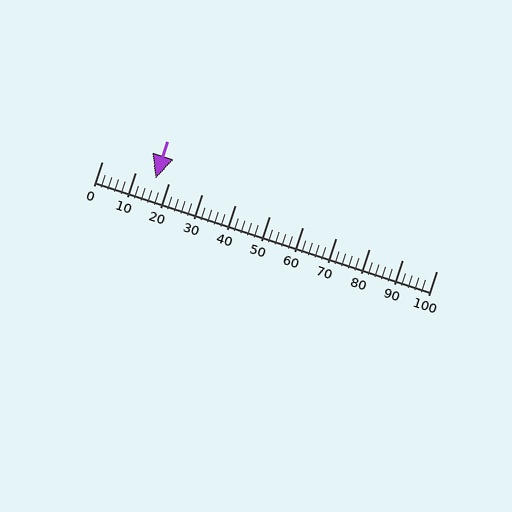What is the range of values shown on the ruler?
The ruler shows values from 0 to 100.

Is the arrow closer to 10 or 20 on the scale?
The arrow is closer to 20.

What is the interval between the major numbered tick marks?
The major tick marks are spaced 10 units apart.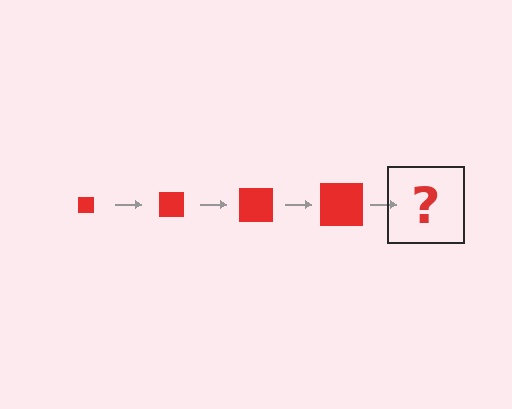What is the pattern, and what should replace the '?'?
The pattern is that the square gets progressively larger each step. The '?' should be a red square, larger than the previous one.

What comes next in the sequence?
The next element should be a red square, larger than the previous one.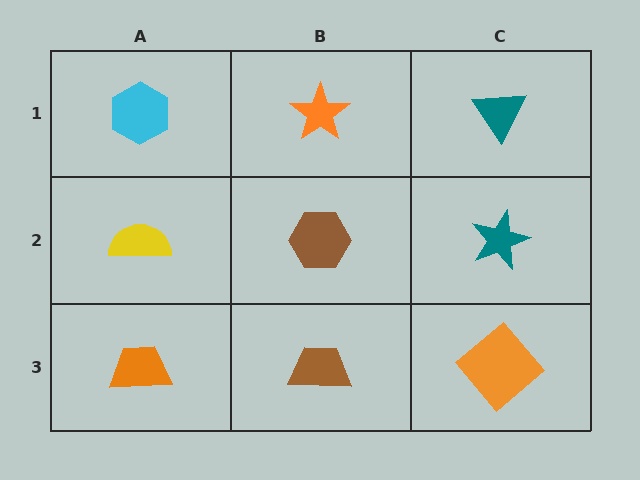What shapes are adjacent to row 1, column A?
A yellow semicircle (row 2, column A), an orange star (row 1, column B).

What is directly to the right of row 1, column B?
A teal triangle.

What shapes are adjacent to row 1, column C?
A teal star (row 2, column C), an orange star (row 1, column B).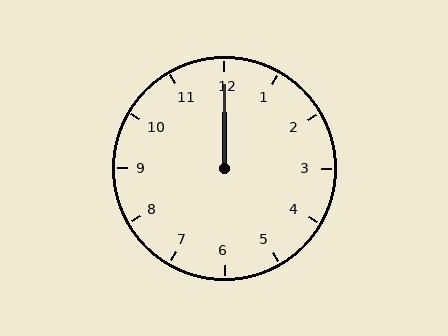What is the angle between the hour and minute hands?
Approximately 0 degrees.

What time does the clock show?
12:00.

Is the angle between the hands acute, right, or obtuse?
It is acute.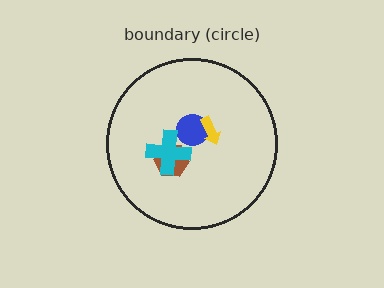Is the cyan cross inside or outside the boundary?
Inside.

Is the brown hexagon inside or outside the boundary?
Inside.